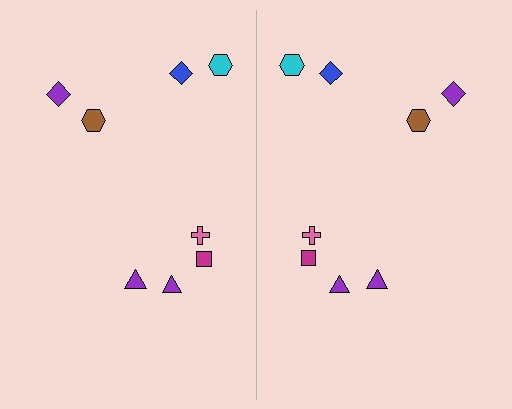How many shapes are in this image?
There are 16 shapes in this image.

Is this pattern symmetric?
Yes, this pattern has bilateral (reflection) symmetry.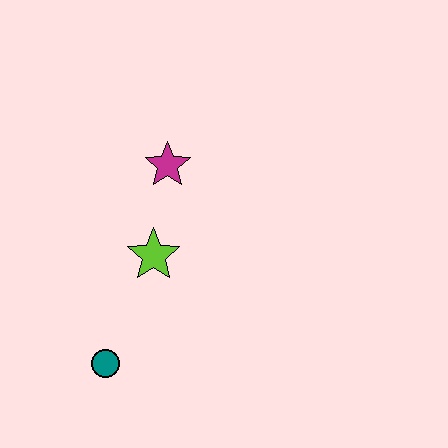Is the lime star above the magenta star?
No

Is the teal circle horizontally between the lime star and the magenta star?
No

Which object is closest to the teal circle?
The lime star is closest to the teal circle.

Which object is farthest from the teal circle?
The magenta star is farthest from the teal circle.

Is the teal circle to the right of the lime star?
No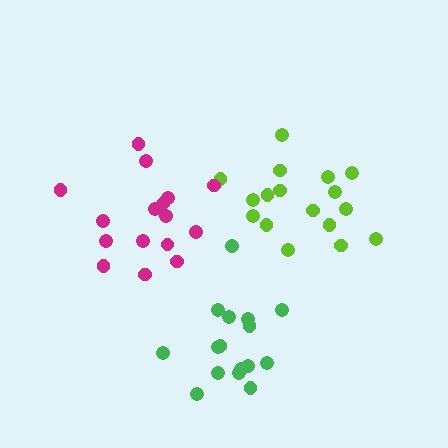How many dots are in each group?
Group 1: 17 dots, Group 2: 16 dots, Group 3: 16 dots (49 total).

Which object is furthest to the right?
The lime cluster is rightmost.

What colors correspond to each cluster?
The clusters are colored: lime, magenta, green.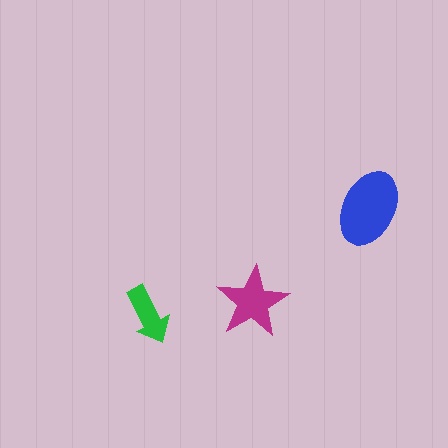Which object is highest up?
The blue ellipse is topmost.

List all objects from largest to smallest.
The blue ellipse, the magenta star, the green arrow.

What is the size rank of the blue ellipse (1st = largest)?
1st.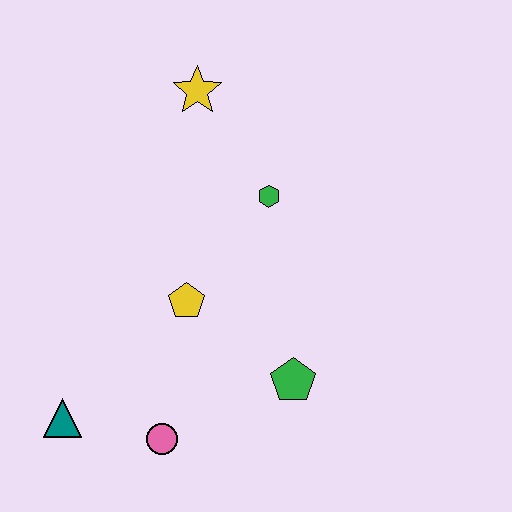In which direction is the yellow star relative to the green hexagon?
The yellow star is above the green hexagon.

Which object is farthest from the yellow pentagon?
The yellow star is farthest from the yellow pentagon.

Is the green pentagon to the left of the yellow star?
No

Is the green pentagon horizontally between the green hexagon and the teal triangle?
No